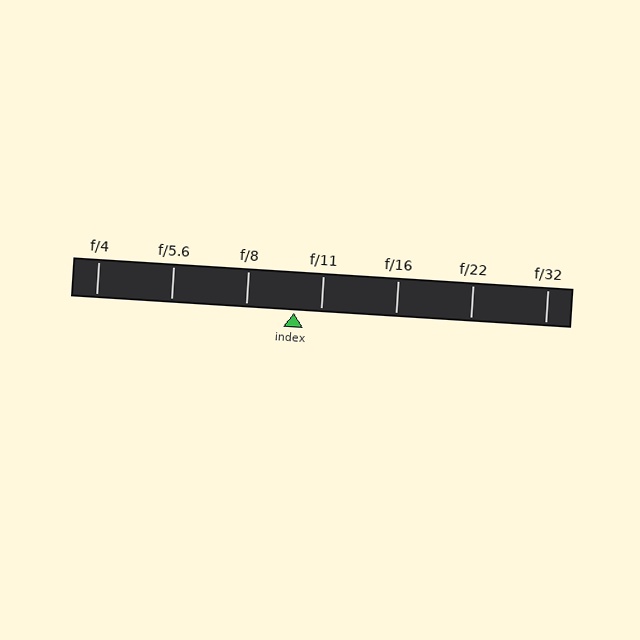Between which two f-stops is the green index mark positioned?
The index mark is between f/8 and f/11.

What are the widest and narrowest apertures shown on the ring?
The widest aperture shown is f/4 and the narrowest is f/32.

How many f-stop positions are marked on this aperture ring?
There are 7 f-stop positions marked.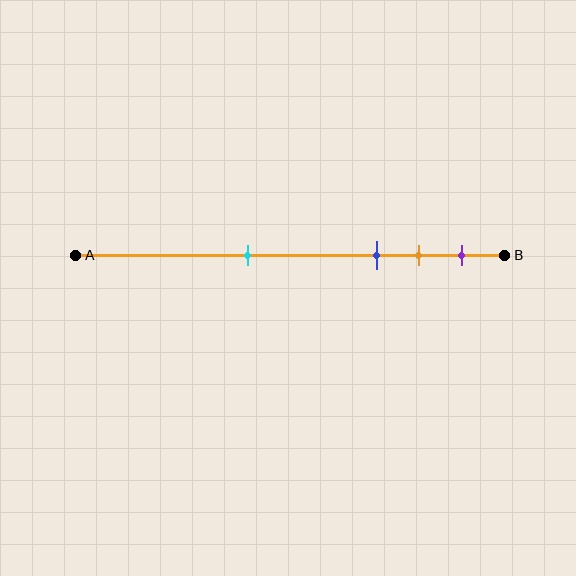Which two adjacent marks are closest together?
The orange and purple marks are the closest adjacent pair.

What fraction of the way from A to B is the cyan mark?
The cyan mark is approximately 40% (0.4) of the way from A to B.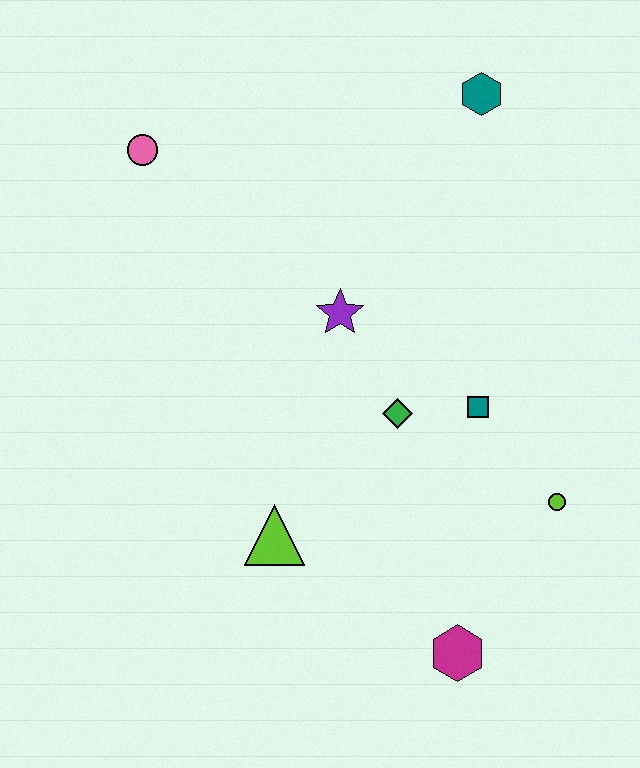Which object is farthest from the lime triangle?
The teal hexagon is farthest from the lime triangle.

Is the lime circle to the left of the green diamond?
No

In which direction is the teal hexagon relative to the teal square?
The teal hexagon is above the teal square.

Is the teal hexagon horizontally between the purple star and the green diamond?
No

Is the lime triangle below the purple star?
Yes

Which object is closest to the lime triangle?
The green diamond is closest to the lime triangle.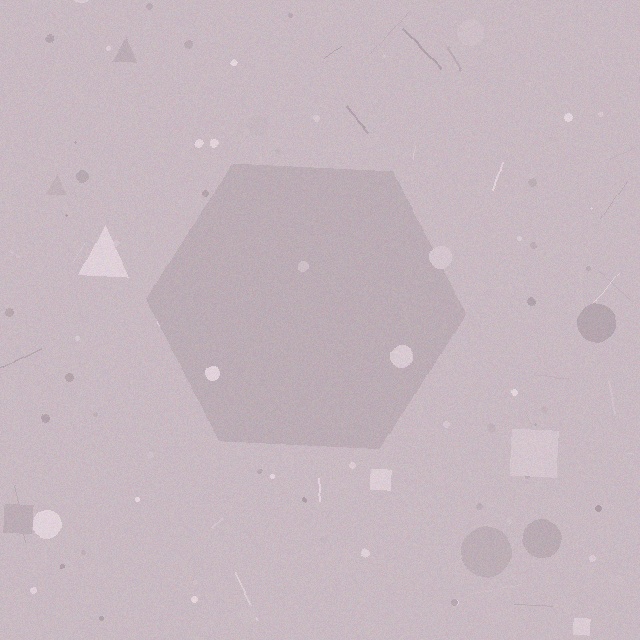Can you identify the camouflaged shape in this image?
The camouflaged shape is a hexagon.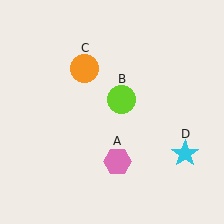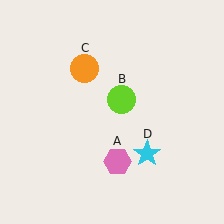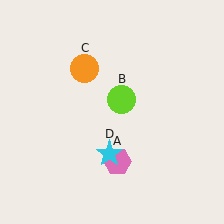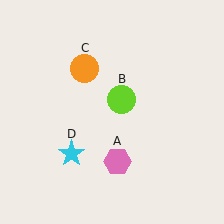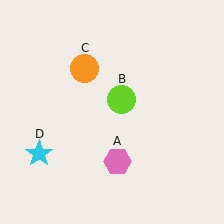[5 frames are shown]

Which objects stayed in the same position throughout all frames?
Pink hexagon (object A) and lime circle (object B) and orange circle (object C) remained stationary.